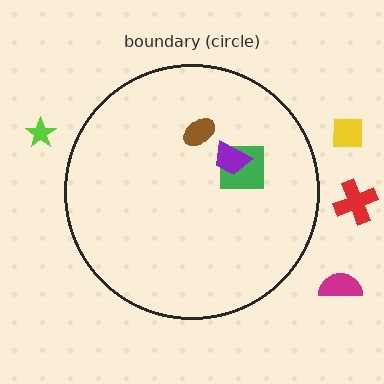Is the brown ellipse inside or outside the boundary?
Inside.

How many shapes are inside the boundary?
3 inside, 4 outside.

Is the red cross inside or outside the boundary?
Outside.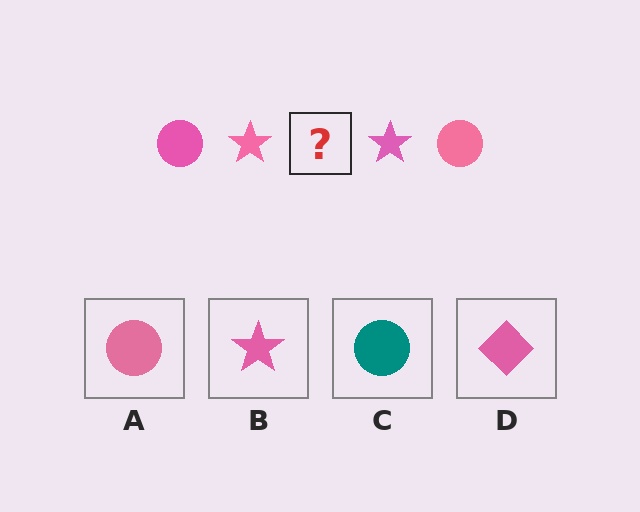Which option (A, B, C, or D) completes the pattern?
A.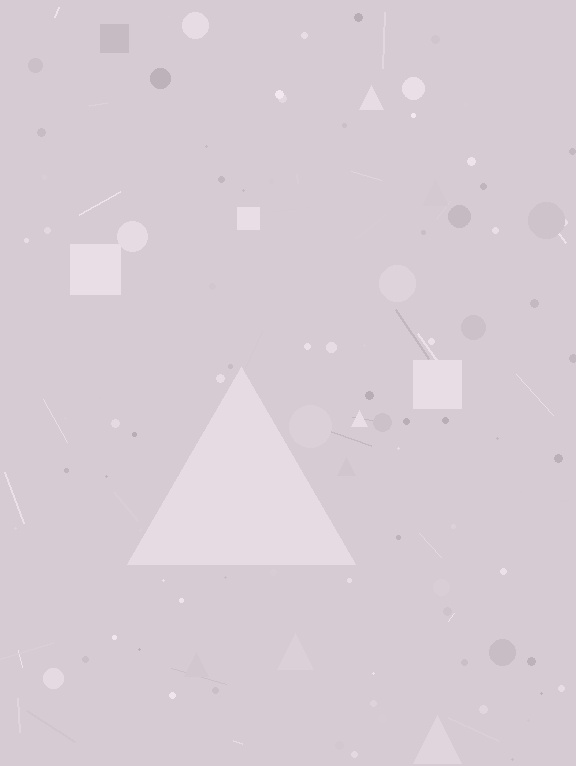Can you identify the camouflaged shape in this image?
The camouflaged shape is a triangle.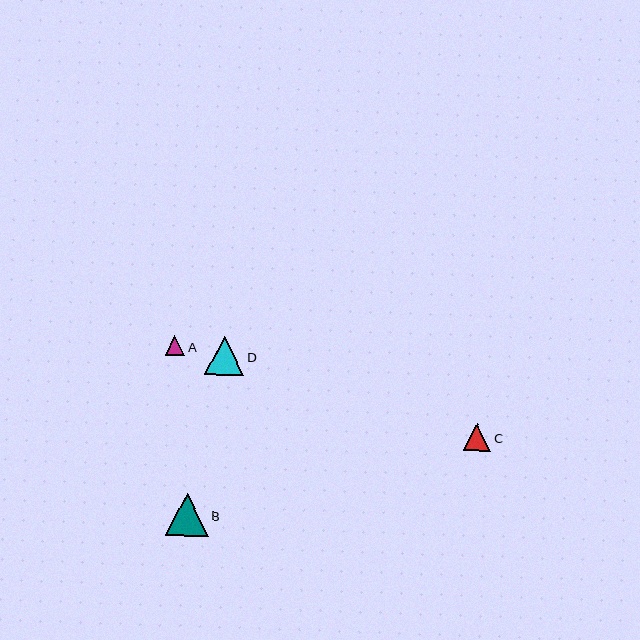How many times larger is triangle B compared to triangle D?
Triangle B is approximately 1.1 times the size of triangle D.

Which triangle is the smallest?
Triangle A is the smallest with a size of approximately 20 pixels.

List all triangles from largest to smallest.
From largest to smallest: B, D, C, A.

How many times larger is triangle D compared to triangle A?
Triangle D is approximately 2.0 times the size of triangle A.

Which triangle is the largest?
Triangle B is the largest with a size of approximately 43 pixels.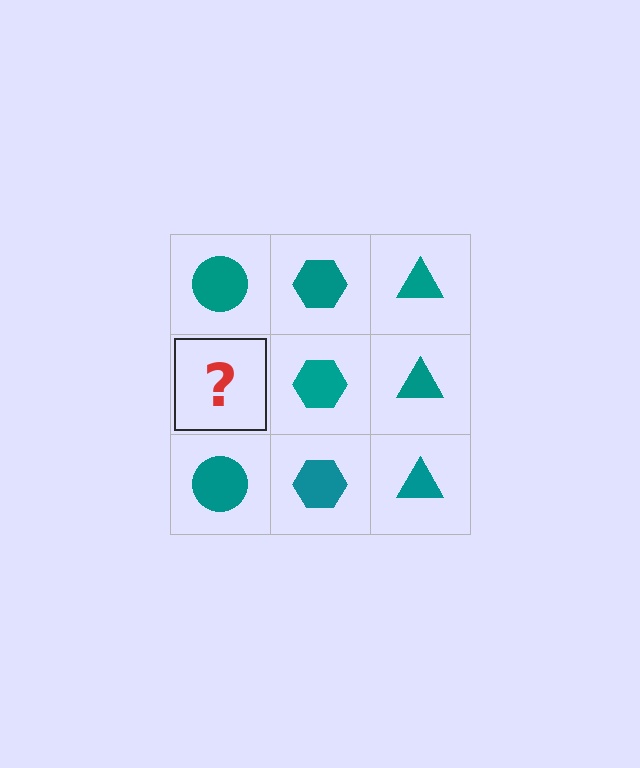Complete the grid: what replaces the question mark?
The question mark should be replaced with a teal circle.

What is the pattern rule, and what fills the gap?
The rule is that each column has a consistent shape. The gap should be filled with a teal circle.